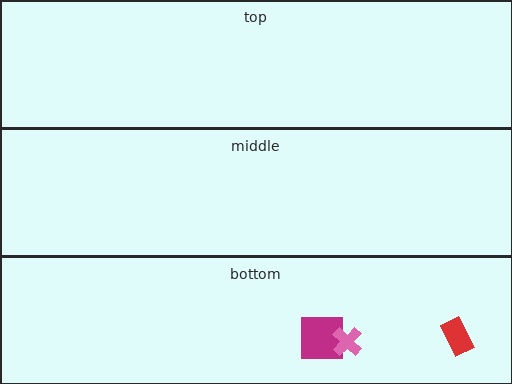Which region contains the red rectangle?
The bottom region.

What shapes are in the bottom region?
The red rectangle, the magenta square, the pink cross.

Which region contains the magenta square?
The bottom region.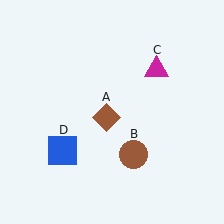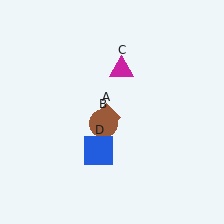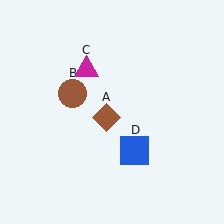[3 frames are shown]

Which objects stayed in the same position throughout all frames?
Brown diamond (object A) remained stationary.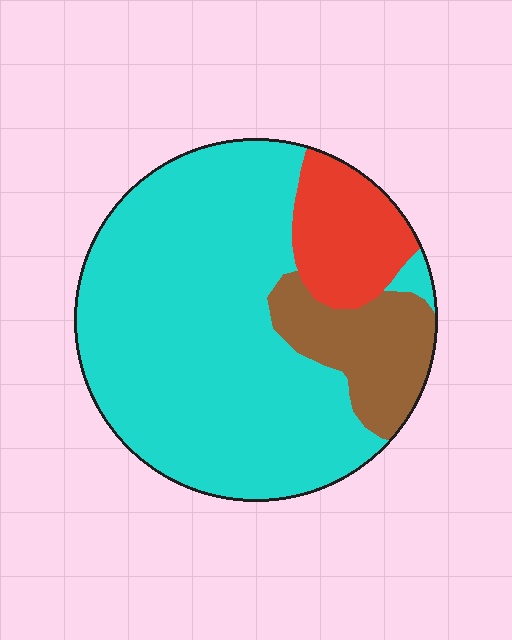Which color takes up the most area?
Cyan, at roughly 70%.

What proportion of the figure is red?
Red covers 14% of the figure.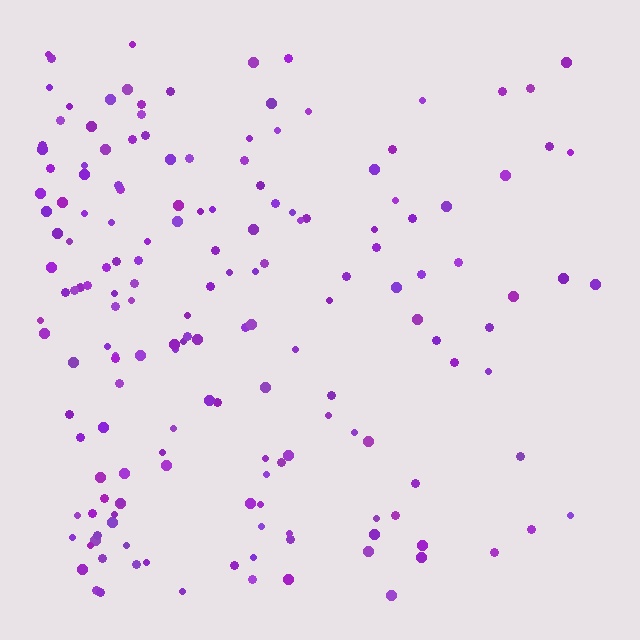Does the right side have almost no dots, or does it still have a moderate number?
Still a moderate number, just noticeably fewer than the left.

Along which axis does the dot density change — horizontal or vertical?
Horizontal.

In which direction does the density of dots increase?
From right to left, with the left side densest.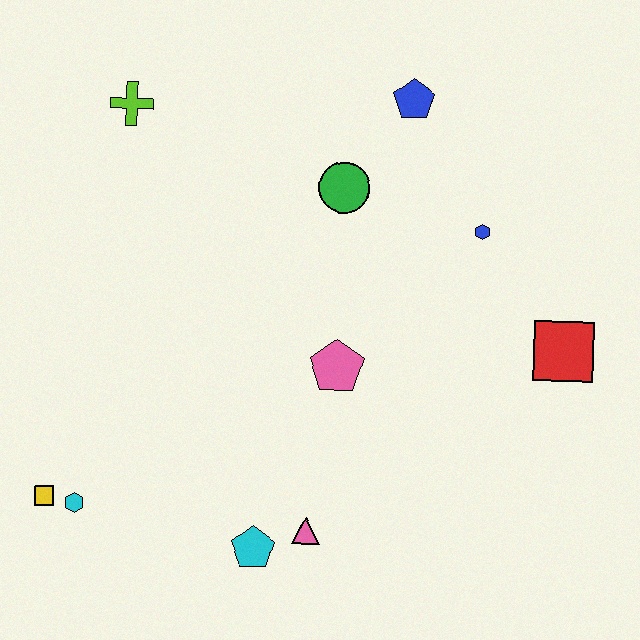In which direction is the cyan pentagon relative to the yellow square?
The cyan pentagon is to the right of the yellow square.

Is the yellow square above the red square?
No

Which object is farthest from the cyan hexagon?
The blue pentagon is farthest from the cyan hexagon.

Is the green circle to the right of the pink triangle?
Yes